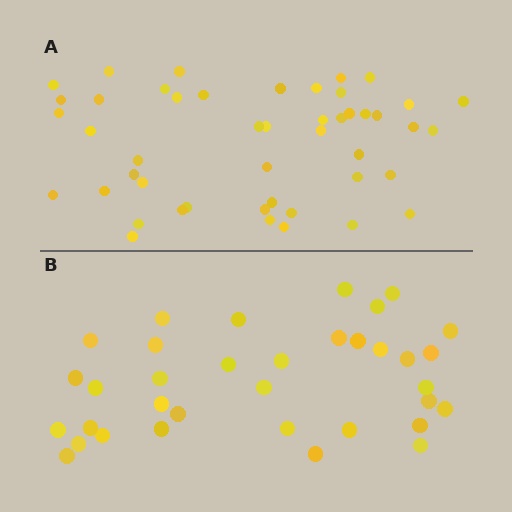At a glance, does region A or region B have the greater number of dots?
Region A (the top region) has more dots.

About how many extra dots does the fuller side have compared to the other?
Region A has roughly 12 or so more dots than region B.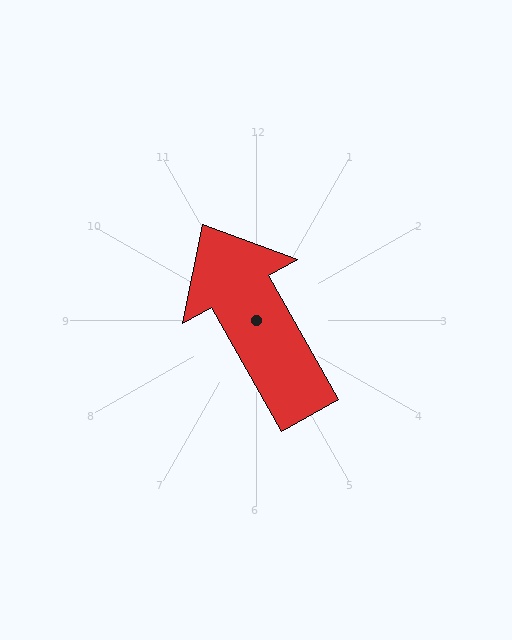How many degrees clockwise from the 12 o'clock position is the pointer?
Approximately 331 degrees.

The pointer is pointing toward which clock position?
Roughly 11 o'clock.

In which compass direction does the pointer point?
Northwest.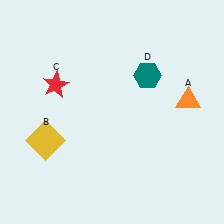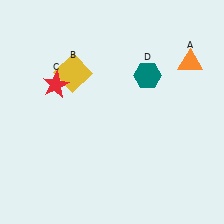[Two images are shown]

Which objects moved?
The objects that moved are: the orange triangle (A), the yellow square (B).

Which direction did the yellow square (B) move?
The yellow square (B) moved up.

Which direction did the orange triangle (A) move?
The orange triangle (A) moved up.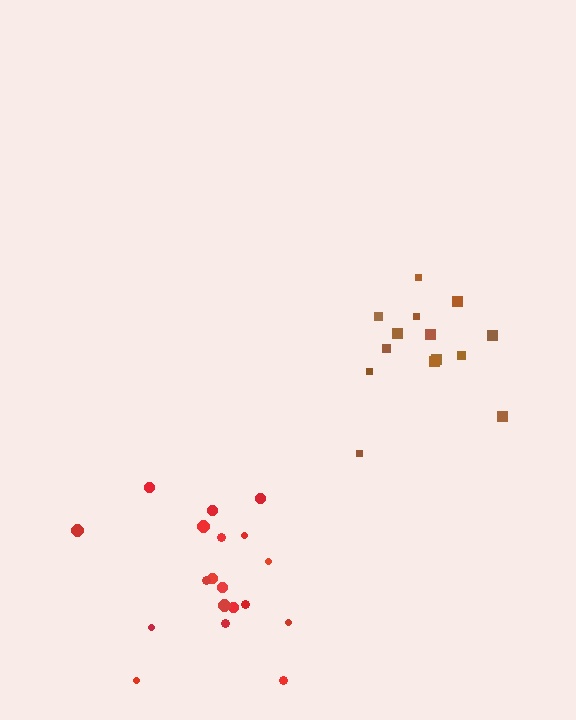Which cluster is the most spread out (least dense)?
Brown.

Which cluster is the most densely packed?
Red.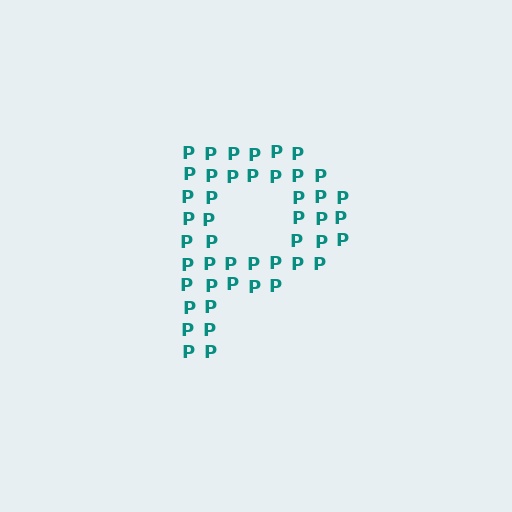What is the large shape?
The large shape is the letter P.